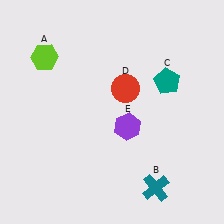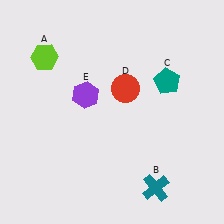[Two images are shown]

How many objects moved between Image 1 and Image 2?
1 object moved between the two images.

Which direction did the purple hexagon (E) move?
The purple hexagon (E) moved left.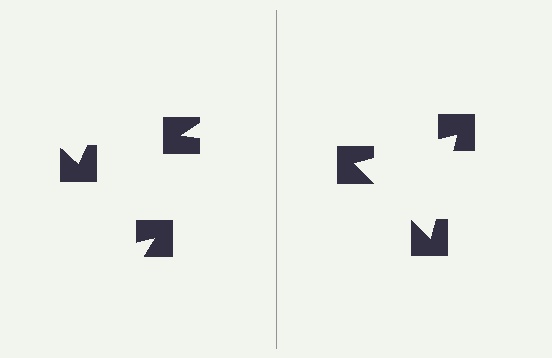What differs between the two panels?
The notched squares are positioned identically on both sides; only the wedge orientations differ. On the right they align to a triangle; on the left they are misaligned.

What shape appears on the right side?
An illusory triangle.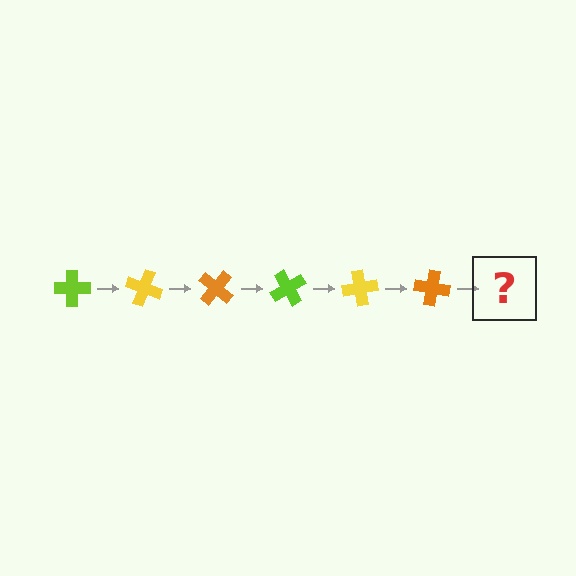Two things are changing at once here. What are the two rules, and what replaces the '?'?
The two rules are that it rotates 20 degrees each step and the color cycles through lime, yellow, and orange. The '?' should be a lime cross, rotated 120 degrees from the start.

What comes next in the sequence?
The next element should be a lime cross, rotated 120 degrees from the start.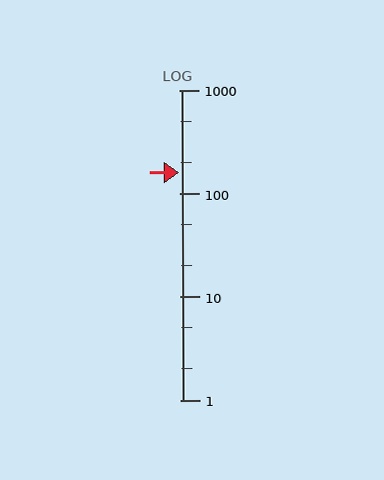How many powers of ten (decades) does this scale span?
The scale spans 3 decades, from 1 to 1000.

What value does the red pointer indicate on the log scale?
The pointer indicates approximately 160.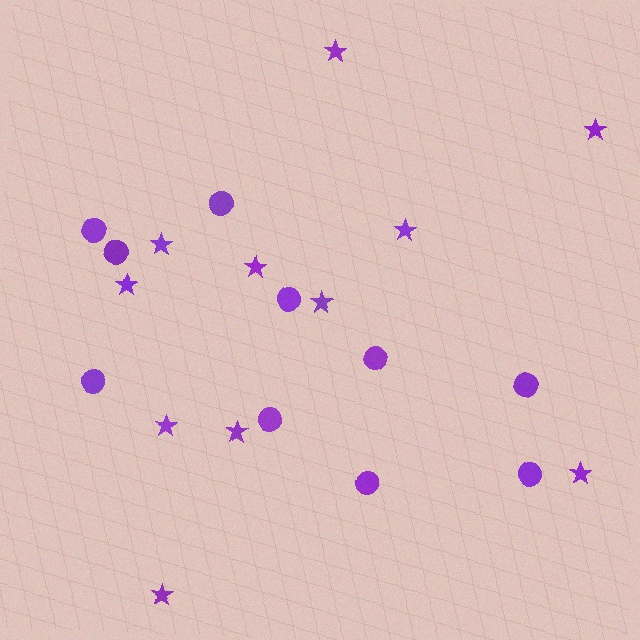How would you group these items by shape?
There are 2 groups: one group of circles (10) and one group of stars (11).